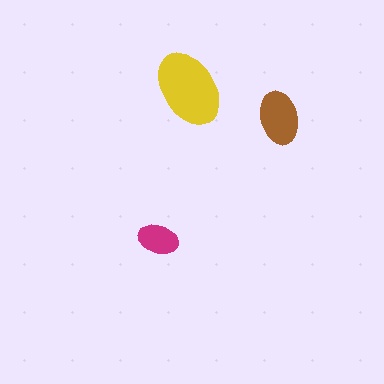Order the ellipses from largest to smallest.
the yellow one, the brown one, the magenta one.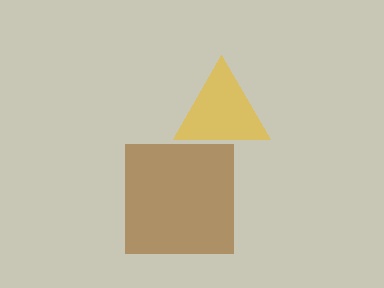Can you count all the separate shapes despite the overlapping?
Yes, there are 2 separate shapes.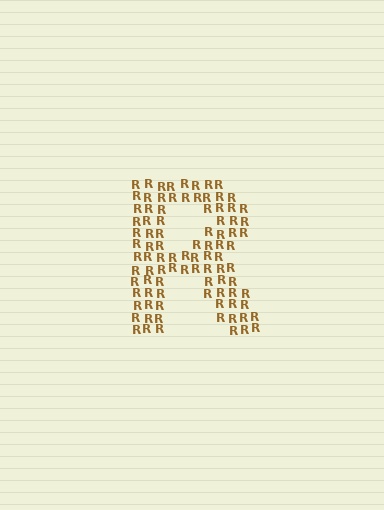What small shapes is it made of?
It is made of small letter R's.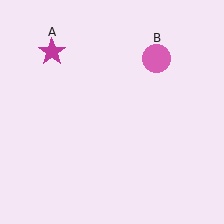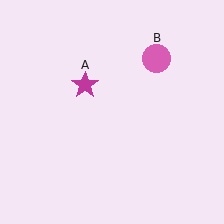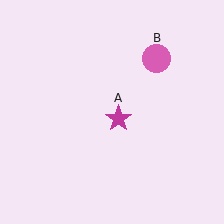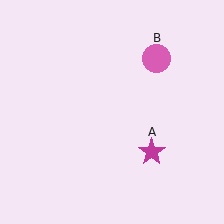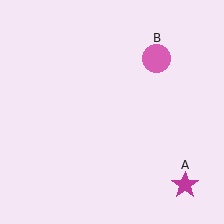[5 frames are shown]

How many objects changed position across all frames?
1 object changed position: magenta star (object A).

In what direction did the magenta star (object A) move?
The magenta star (object A) moved down and to the right.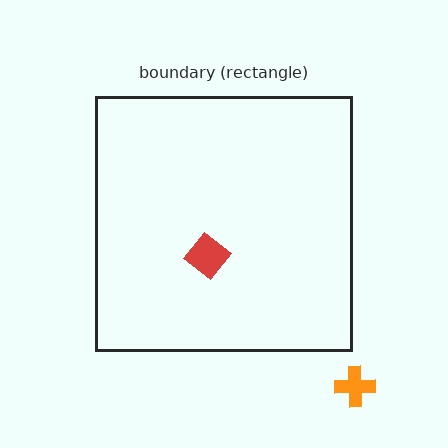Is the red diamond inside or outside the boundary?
Inside.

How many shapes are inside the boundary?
1 inside, 1 outside.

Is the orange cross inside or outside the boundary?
Outside.